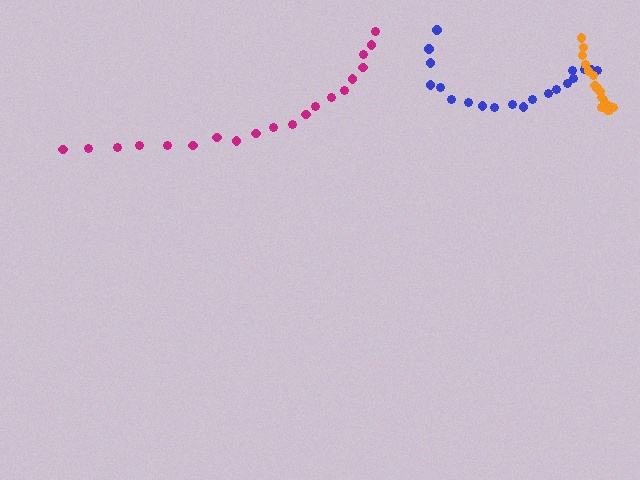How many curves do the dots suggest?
There are 3 distinct paths.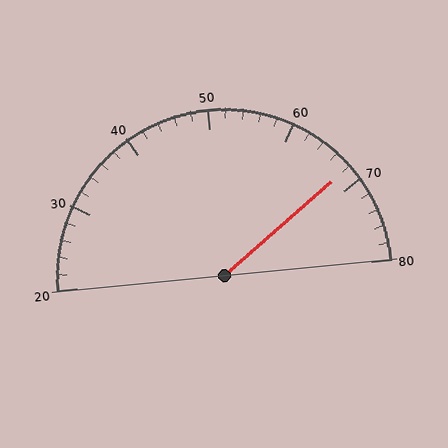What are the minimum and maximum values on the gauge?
The gauge ranges from 20 to 80.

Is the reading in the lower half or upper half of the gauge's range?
The reading is in the upper half of the range (20 to 80).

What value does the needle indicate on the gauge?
The needle indicates approximately 68.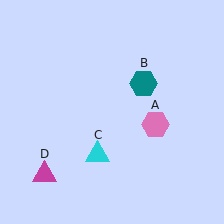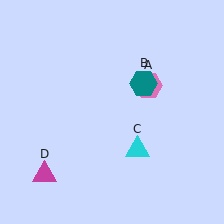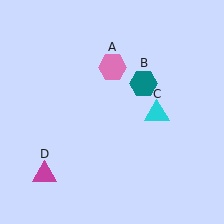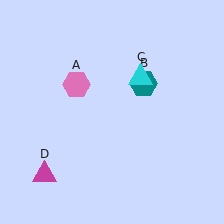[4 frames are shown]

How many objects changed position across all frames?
2 objects changed position: pink hexagon (object A), cyan triangle (object C).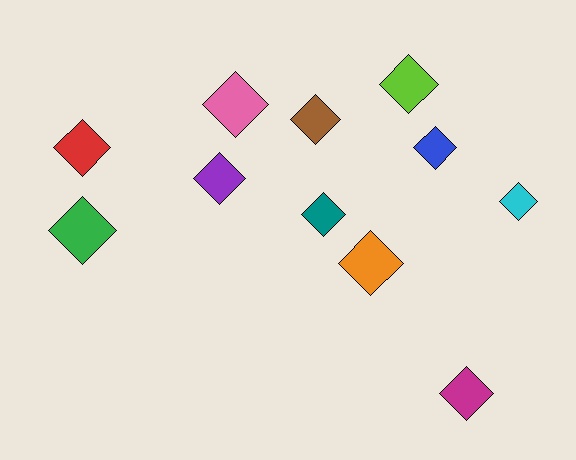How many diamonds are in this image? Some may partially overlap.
There are 11 diamonds.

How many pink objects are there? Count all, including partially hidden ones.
There is 1 pink object.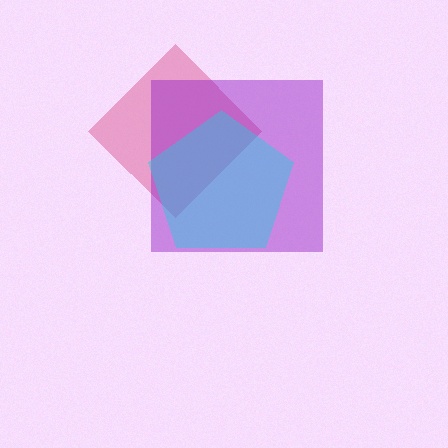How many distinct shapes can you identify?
There are 3 distinct shapes: a pink diamond, a purple square, a cyan pentagon.